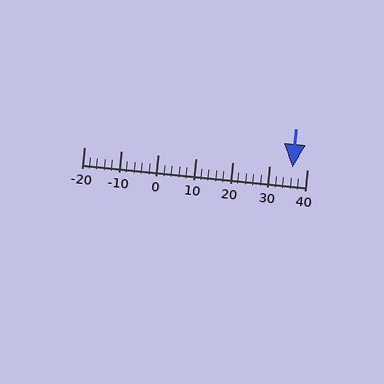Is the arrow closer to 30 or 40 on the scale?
The arrow is closer to 40.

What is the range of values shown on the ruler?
The ruler shows values from -20 to 40.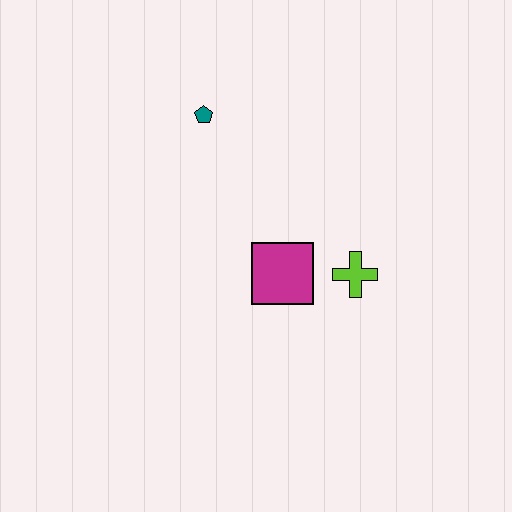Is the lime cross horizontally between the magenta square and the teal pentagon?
No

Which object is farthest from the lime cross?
The teal pentagon is farthest from the lime cross.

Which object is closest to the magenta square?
The lime cross is closest to the magenta square.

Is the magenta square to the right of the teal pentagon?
Yes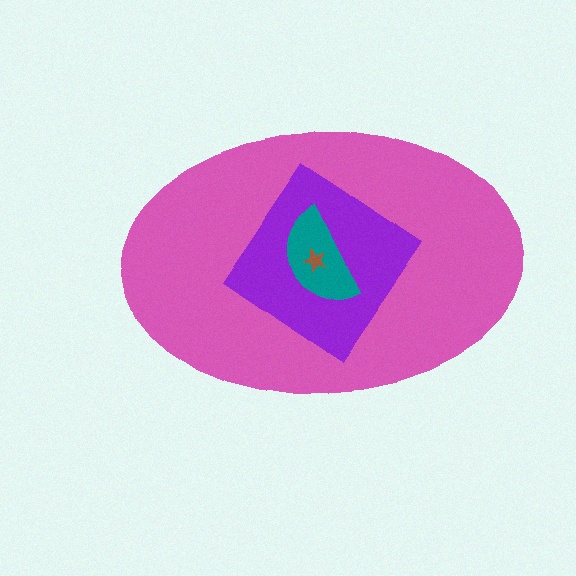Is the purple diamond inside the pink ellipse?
Yes.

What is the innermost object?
The brown star.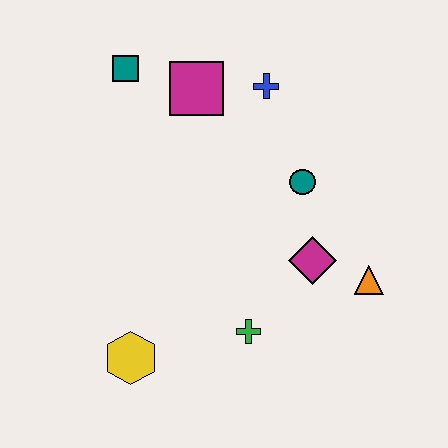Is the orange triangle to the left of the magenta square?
No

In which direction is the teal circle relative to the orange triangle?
The teal circle is above the orange triangle.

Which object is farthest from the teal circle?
The yellow hexagon is farthest from the teal circle.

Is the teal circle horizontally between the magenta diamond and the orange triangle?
No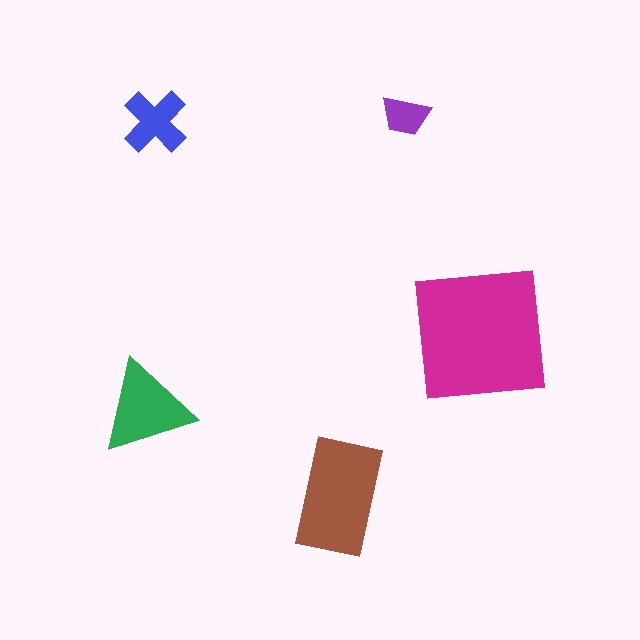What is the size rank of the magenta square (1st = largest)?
1st.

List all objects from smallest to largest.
The purple trapezoid, the blue cross, the green triangle, the brown rectangle, the magenta square.